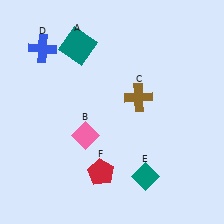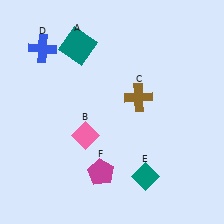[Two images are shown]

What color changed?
The pentagon (F) changed from red in Image 1 to magenta in Image 2.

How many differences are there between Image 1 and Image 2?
There is 1 difference between the two images.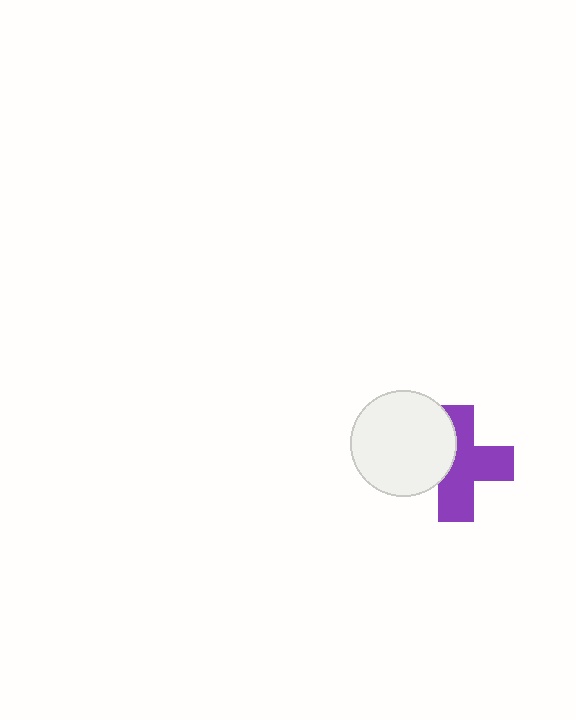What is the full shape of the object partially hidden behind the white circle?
The partially hidden object is a purple cross.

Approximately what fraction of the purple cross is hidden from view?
Roughly 36% of the purple cross is hidden behind the white circle.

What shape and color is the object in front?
The object in front is a white circle.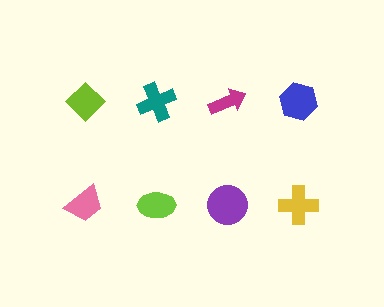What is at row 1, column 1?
A lime diamond.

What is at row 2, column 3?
A purple circle.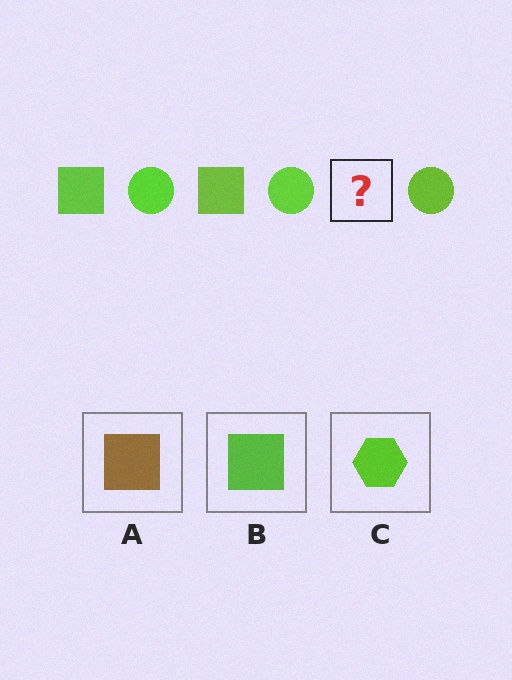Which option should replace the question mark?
Option B.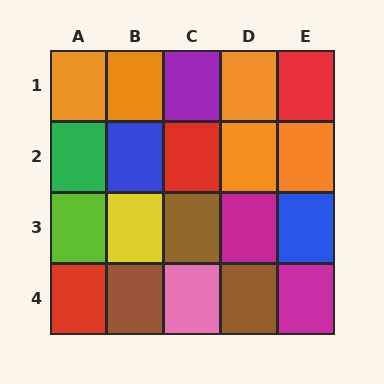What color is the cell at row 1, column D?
Orange.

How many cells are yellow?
1 cell is yellow.